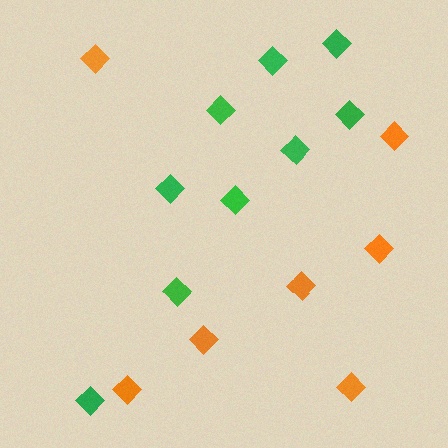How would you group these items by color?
There are 2 groups: one group of orange diamonds (7) and one group of green diamonds (9).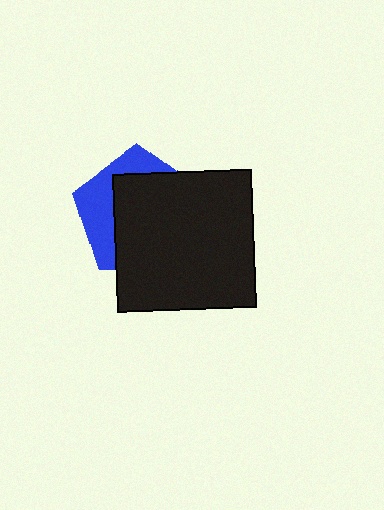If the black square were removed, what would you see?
You would see the complete blue pentagon.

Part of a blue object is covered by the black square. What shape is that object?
It is a pentagon.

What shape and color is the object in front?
The object in front is a black square.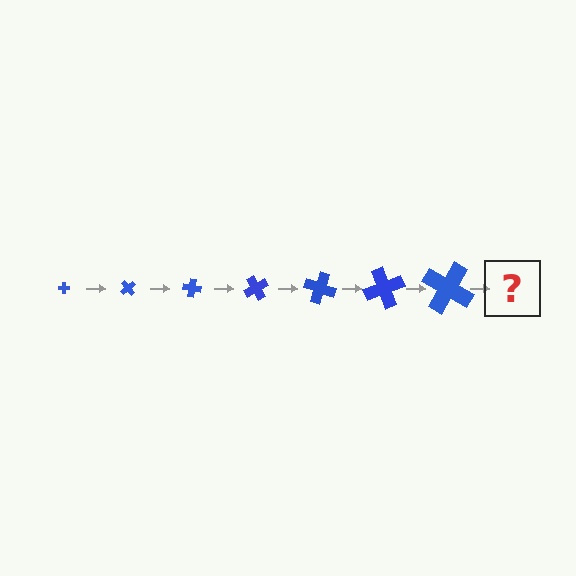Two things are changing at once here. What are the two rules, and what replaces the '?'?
The two rules are that the cross grows larger each step and it rotates 50 degrees each step. The '?' should be a cross, larger than the previous one and rotated 350 degrees from the start.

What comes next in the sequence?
The next element should be a cross, larger than the previous one and rotated 350 degrees from the start.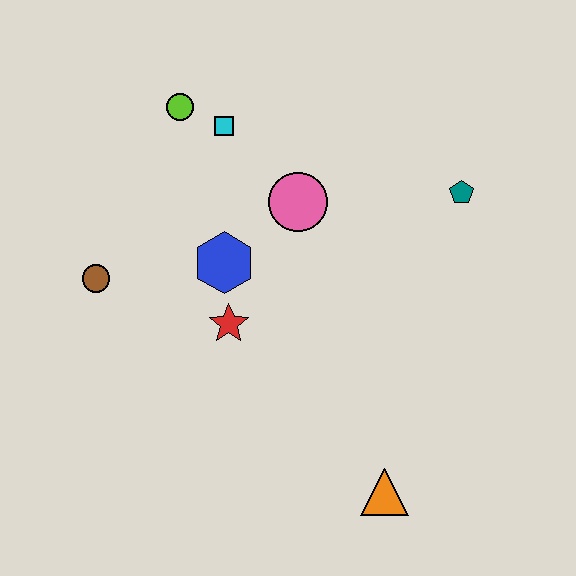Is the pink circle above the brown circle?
Yes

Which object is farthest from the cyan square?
The orange triangle is farthest from the cyan square.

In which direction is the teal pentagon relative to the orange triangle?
The teal pentagon is above the orange triangle.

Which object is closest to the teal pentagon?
The pink circle is closest to the teal pentagon.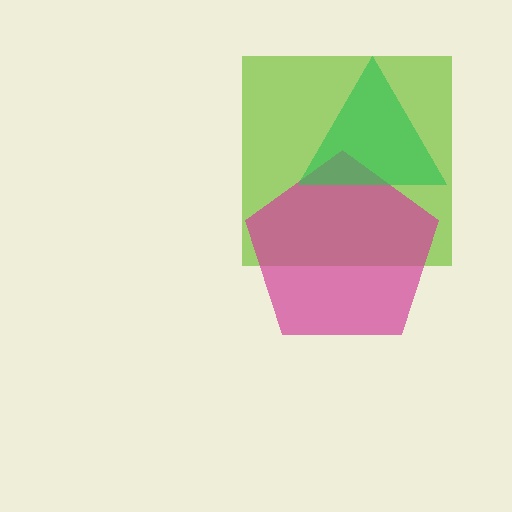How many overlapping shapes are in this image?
There are 3 overlapping shapes in the image.